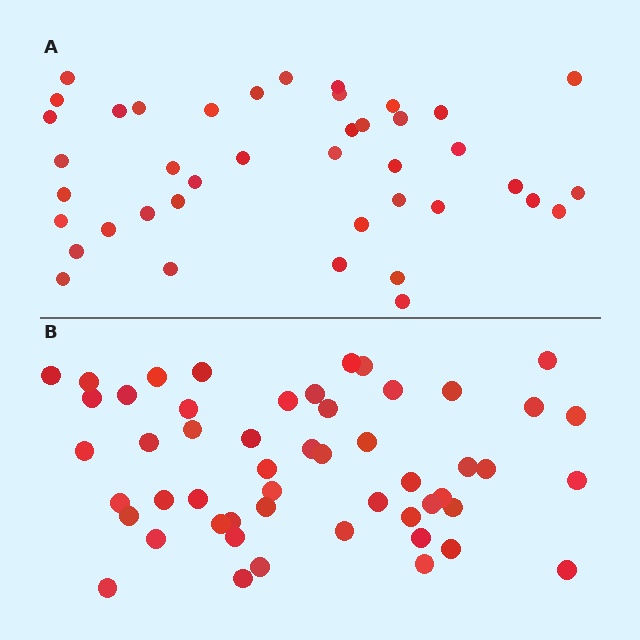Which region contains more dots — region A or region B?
Region B (the bottom region) has more dots.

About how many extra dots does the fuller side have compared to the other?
Region B has roughly 12 or so more dots than region A.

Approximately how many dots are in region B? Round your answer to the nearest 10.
About 50 dots. (The exact count is 52, which rounds to 50.)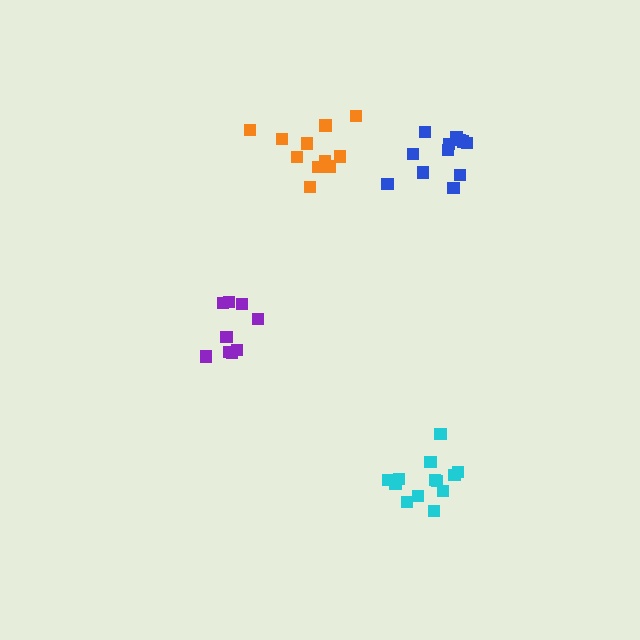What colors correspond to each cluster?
The clusters are colored: orange, purple, blue, cyan.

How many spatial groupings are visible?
There are 4 spatial groupings.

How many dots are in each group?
Group 1: 11 dots, Group 2: 9 dots, Group 3: 12 dots, Group 4: 13 dots (45 total).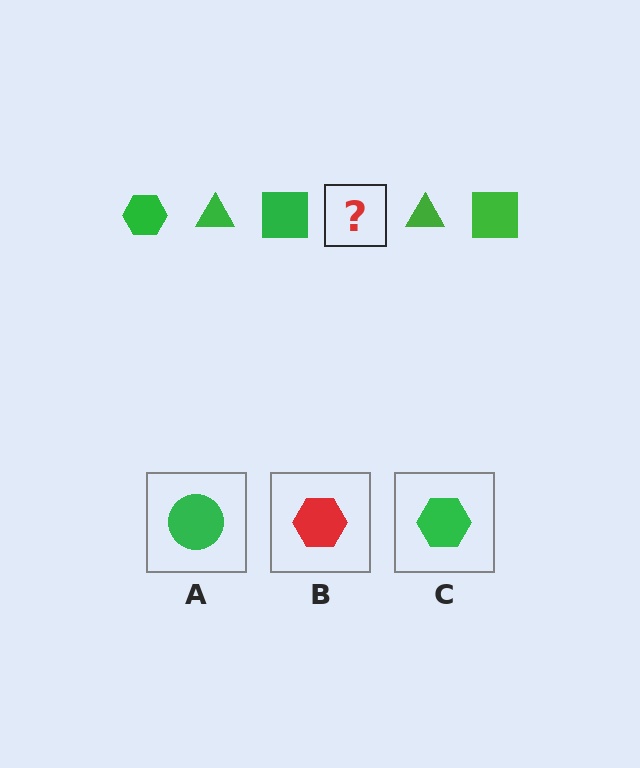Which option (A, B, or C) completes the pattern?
C.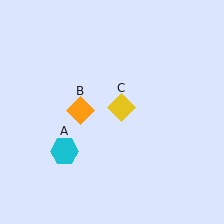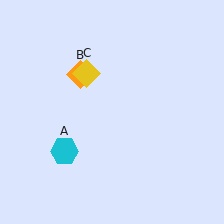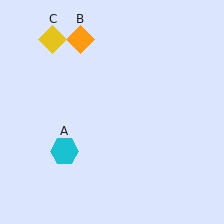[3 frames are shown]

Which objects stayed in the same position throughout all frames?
Cyan hexagon (object A) remained stationary.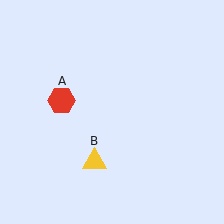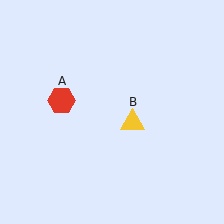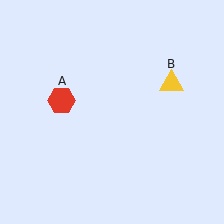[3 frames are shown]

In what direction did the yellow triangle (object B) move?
The yellow triangle (object B) moved up and to the right.